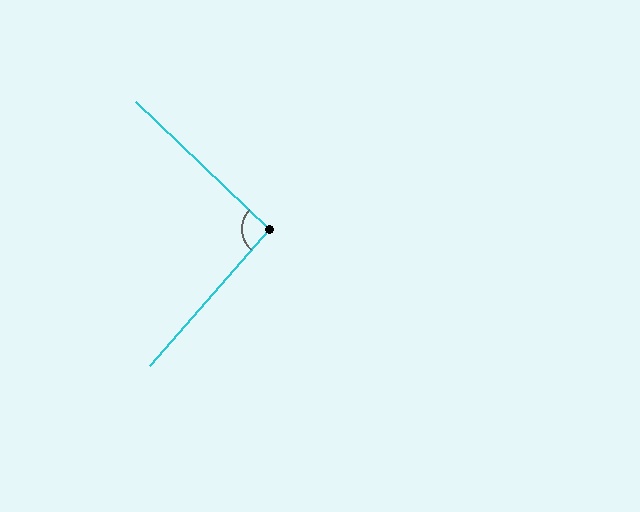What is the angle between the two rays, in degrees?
Approximately 92 degrees.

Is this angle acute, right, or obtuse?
It is approximately a right angle.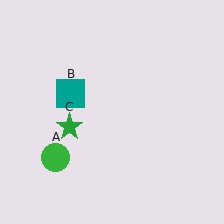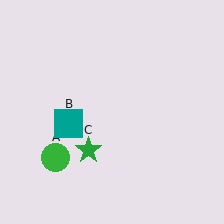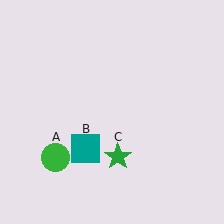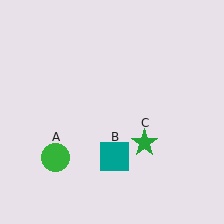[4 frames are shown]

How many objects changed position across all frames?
2 objects changed position: teal square (object B), green star (object C).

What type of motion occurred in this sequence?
The teal square (object B), green star (object C) rotated counterclockwise around the center of the scene.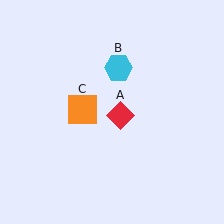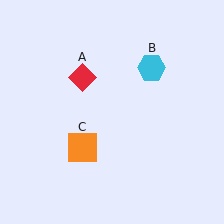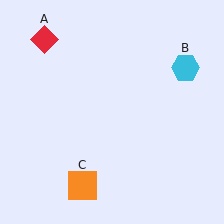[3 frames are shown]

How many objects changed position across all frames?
3 objects changed position: red diamond (object A), cyan hexagon (object B), orange square (object C).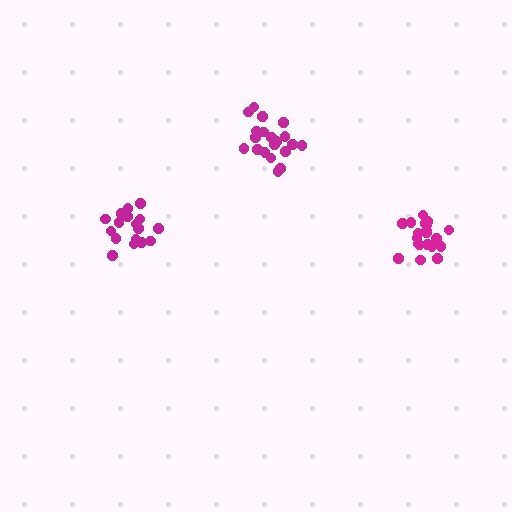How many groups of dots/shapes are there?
There are 3 groups.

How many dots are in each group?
Group 1: 17 dots, Group 2: 20 dots, Group 3: 20 dots (57 total).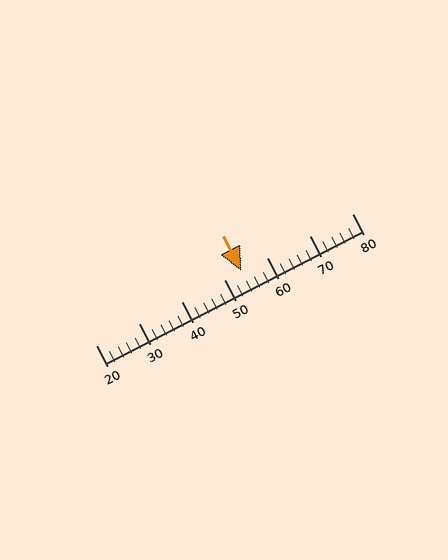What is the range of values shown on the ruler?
The ruler shows values from 20 to 80.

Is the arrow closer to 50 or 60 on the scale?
The arrow is closer to 50.